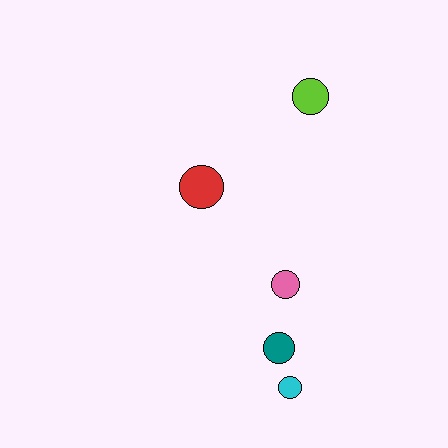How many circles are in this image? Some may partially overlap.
There are 5 circles.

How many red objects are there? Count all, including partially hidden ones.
There is 1 red object.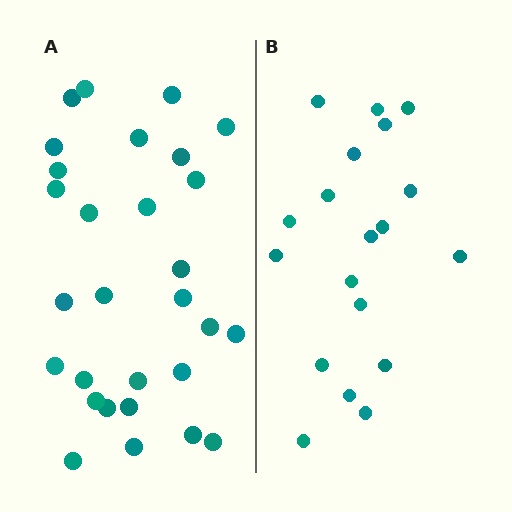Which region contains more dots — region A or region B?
Region A (the left region) has more dots.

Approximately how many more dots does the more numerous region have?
Region A has roughly 10 or so more dots than region B.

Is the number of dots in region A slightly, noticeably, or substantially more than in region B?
Region A has substantially more. The ratio is roughly 1.5 to 1.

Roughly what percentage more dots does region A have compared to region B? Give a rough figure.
About 55% more.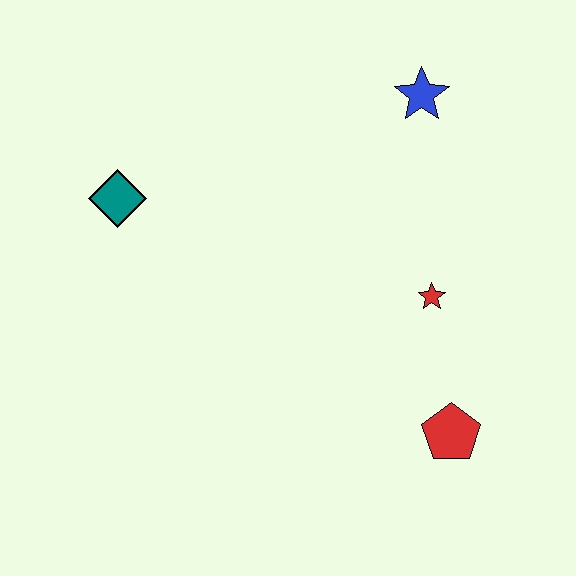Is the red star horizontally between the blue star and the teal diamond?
No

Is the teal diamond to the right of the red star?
No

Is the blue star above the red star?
Yes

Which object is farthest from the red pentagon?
The teal diamond is farthest from the red pentagon.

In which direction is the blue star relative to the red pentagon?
The blue star is above the red pentagon.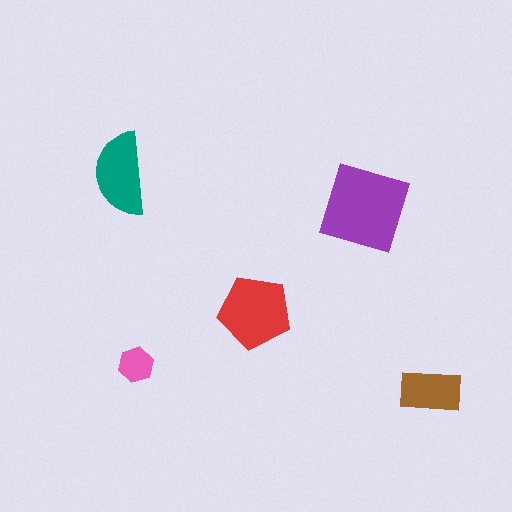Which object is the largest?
The purple diamond.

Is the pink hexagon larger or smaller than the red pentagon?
Smaller.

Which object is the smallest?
The pink hexagon.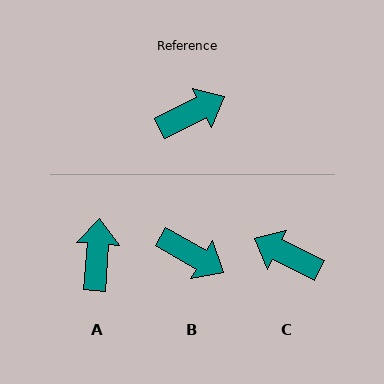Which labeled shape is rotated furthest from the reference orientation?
C, about 128 degrees away.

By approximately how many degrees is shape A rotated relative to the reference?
Approximately 60 degrees counter-clockwise.